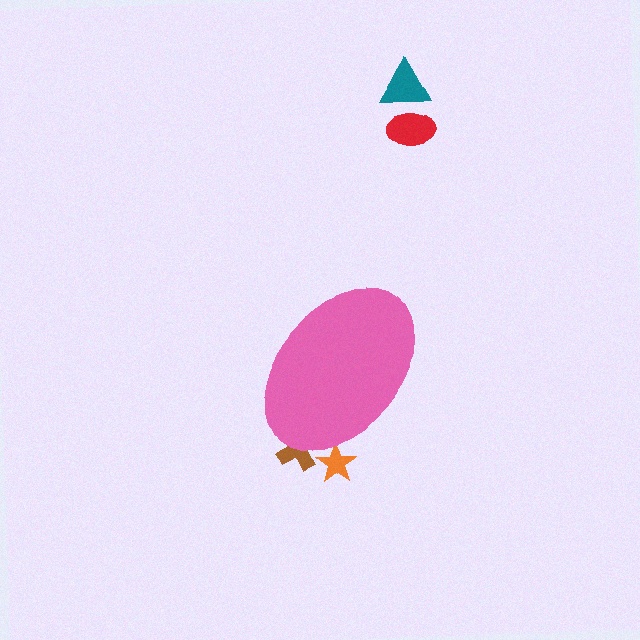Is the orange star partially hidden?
Yes, the orange star is partially hidden behind the pink ellipse.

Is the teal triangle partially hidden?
No, the teal triangle is fully visible.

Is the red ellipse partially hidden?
No, the red ellipse is fully visible.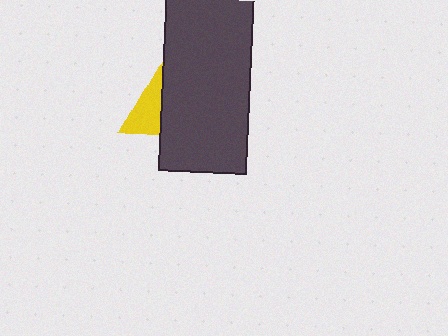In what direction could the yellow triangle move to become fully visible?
The yellow triangle could move left. That would shift it out from behind the dark gray rectangle entirely.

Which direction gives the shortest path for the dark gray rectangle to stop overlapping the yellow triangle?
Moving right gives the shortest separation.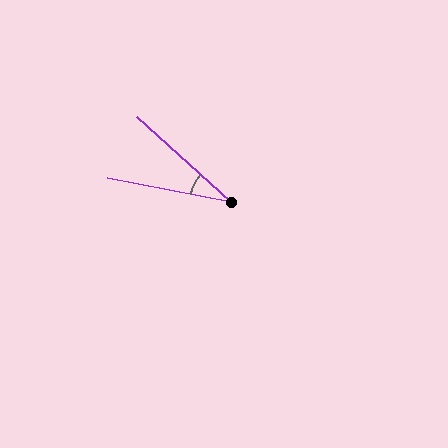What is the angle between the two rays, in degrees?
Approximately 31 degrees.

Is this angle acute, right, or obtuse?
It is acute.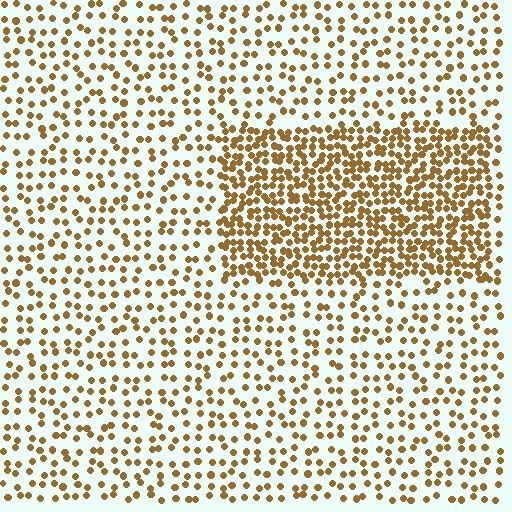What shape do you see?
I see a rectangle.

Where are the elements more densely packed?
The elements are more densely packed inside the rectangle boundary.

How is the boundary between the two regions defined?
The boundary is defined by a change in element density (approximately 2.3x ratio). All elements are the same color, size, and shape.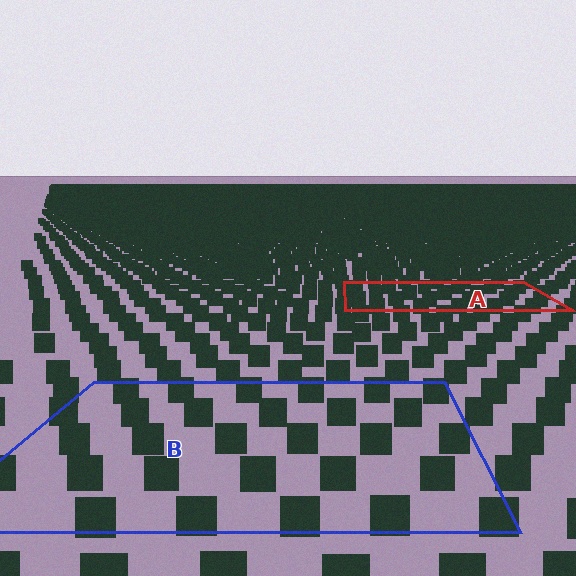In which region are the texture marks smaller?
The texture marks are smaller in region A, because it is farther away.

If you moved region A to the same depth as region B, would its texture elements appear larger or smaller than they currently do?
They would appear larger. At a closer depth, the same texture elements are projected at a bigger on-screen size.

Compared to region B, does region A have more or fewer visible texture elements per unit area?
Region A has more texture elements per unit area — they are packed more densely because it is farther away.